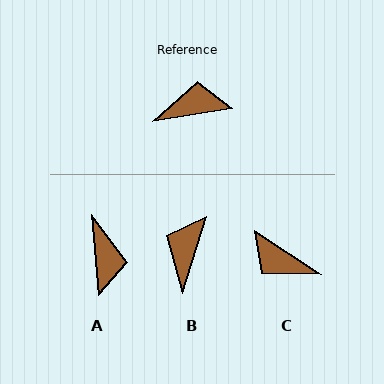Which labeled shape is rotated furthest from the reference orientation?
C, about 137 degrees away.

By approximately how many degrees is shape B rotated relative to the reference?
Approximately 63 degrees counter-clockwise.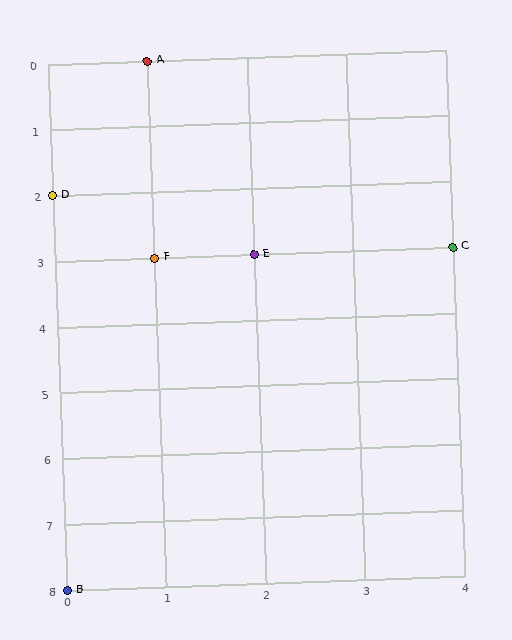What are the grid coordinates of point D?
Point D is at grid coordinates (0, 2).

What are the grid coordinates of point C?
Point C is at grid coordinates (4, 3).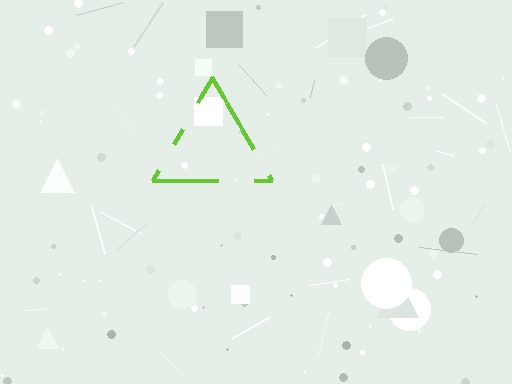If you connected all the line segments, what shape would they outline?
They would outline a triangle.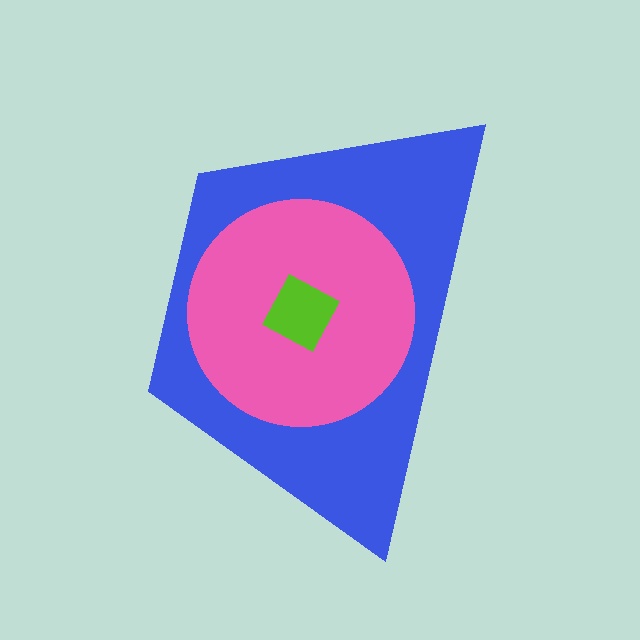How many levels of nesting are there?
3.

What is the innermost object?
The lime square.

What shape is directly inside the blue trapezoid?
The pink circle.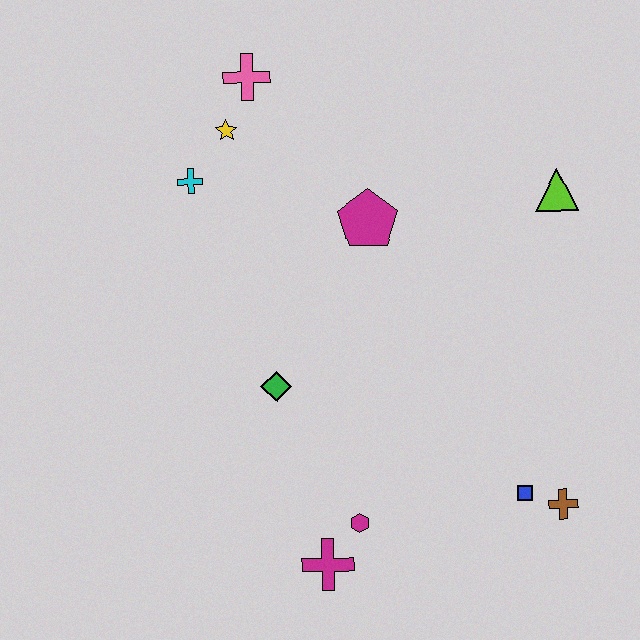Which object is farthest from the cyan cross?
The brown cross is farthest from the cyan cross.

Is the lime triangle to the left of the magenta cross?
No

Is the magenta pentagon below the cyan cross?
Yes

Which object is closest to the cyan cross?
The yellow star is closest to the cyan cross.